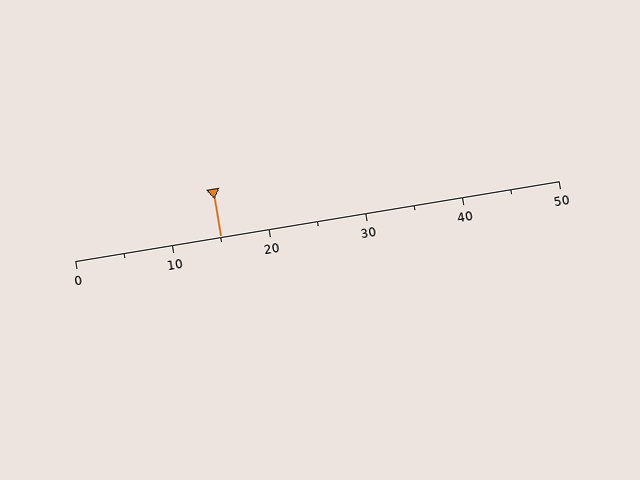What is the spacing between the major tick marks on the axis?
The major ticks are spaced 10 apart.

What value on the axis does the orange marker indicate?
The marker indicates approximately 15.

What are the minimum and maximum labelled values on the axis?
The axis runs from 0 to 50.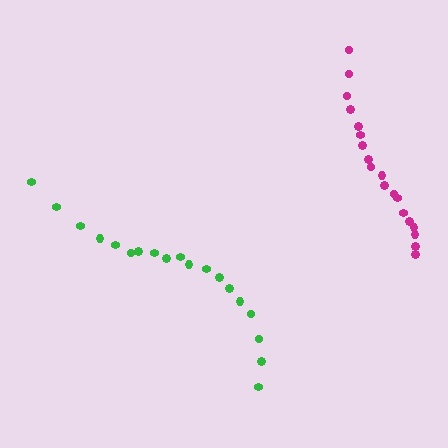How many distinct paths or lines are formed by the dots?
There are 2 distinct paths.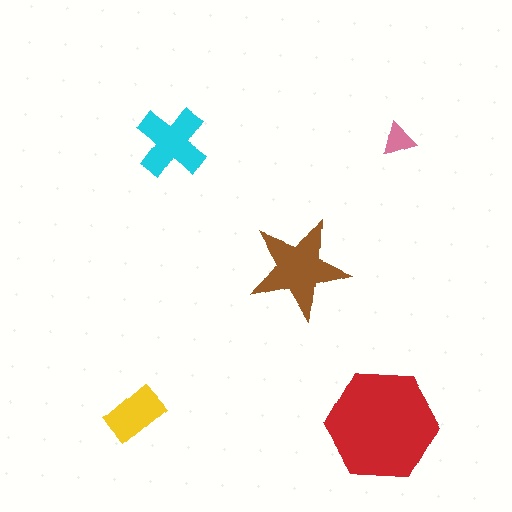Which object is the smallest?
The pink triangle.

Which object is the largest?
The red hexagon.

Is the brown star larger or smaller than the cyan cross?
Larger.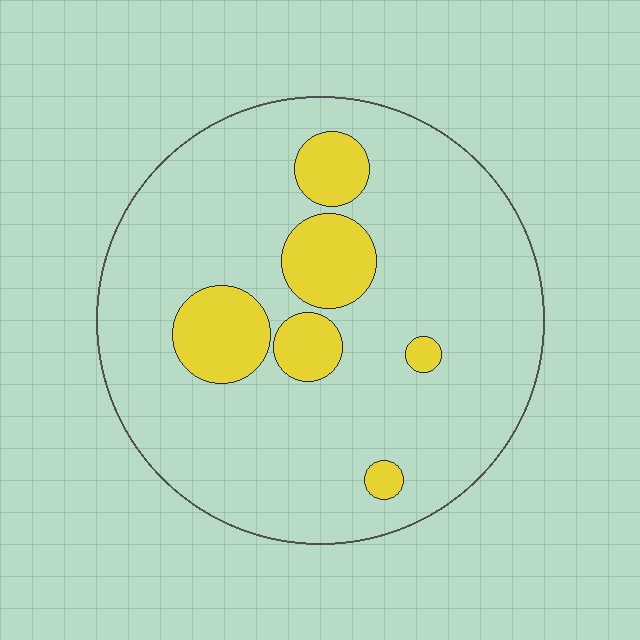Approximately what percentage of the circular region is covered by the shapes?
Approximately 15%.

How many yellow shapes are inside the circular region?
6.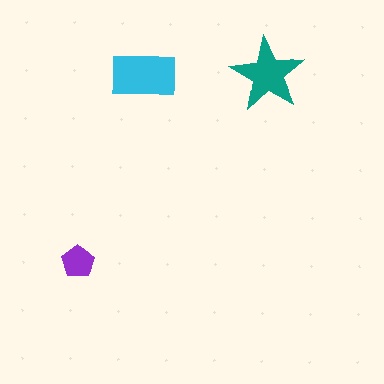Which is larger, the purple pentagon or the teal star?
The teal star.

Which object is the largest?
The cyan rectangle.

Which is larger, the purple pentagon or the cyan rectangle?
The cyan rectangle.